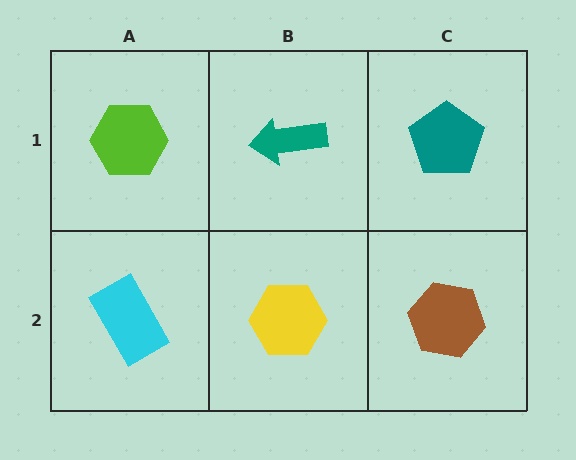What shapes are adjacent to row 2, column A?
A lime hexagon (row 1, column A), a yellow hexagon (row 2, column B).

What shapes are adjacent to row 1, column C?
A brown hexagon (row 2, column C), a teal arrow (row 1, column B).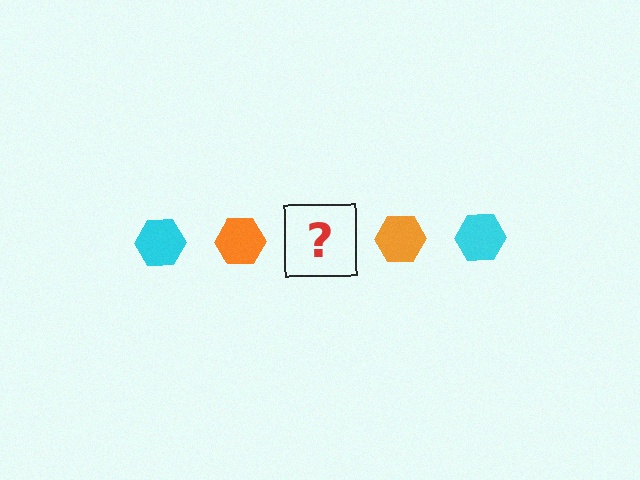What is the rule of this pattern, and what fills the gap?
The rule is that the pattern cycles through cyan, orange hexagons. The gap should be filled with a cyan hexagon.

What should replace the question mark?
The question mark should be replaced with a cyan hexagon.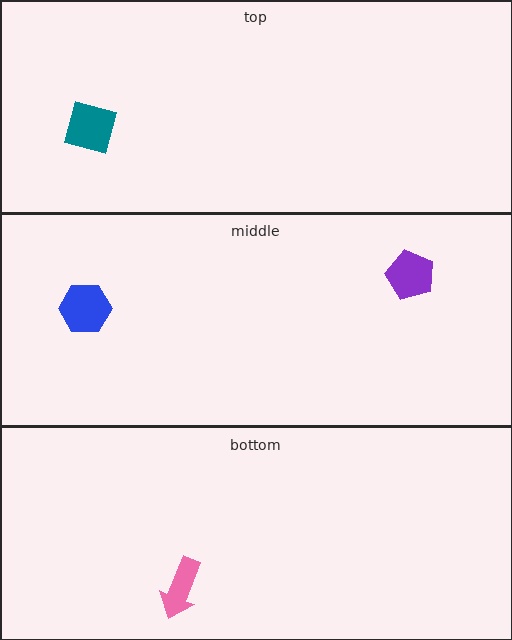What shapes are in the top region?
The teal square.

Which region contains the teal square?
The top region.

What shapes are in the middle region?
The purple pentagon, the blue hexagon.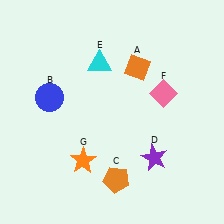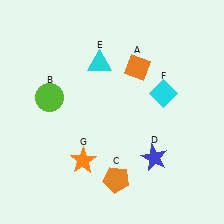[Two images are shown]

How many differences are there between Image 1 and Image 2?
There are 3 differences between the two images.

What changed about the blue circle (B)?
In Image 1, B is blue. In Image 2, it changed to lime.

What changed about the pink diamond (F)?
In Image 1, F is pink. In Image 2, it changed to cyan.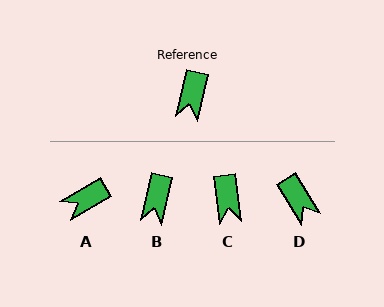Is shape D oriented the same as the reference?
No, it is off by about 45 degrees.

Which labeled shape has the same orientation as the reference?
B.